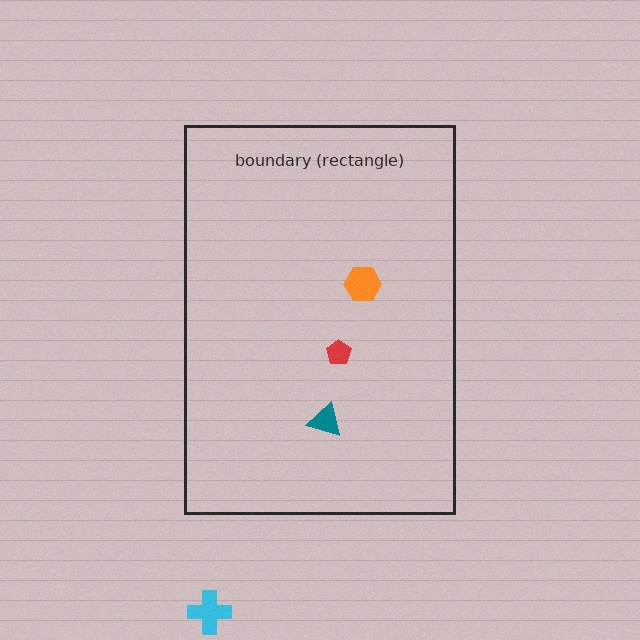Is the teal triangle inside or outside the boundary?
Inside.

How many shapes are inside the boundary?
3 inside, 1 outside.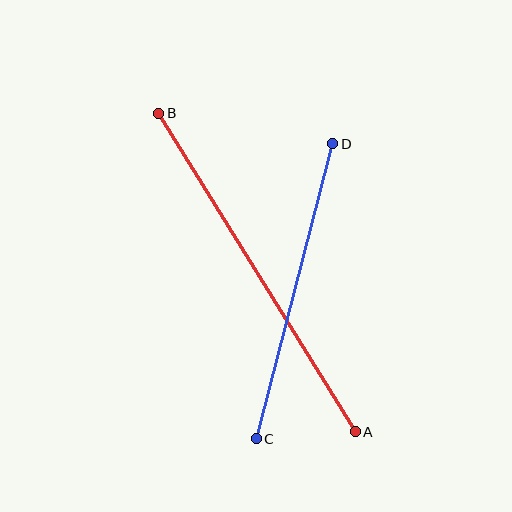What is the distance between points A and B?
The distance is approximately 374 pixels.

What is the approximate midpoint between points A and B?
The midpoint is at approximately (257, 273) pixels.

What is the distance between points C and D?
The distance is approximately 305 pixels.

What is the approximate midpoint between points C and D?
The midpoint is at approximately (295, 291) pixels.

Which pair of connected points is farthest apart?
Points A and B are farthest apart.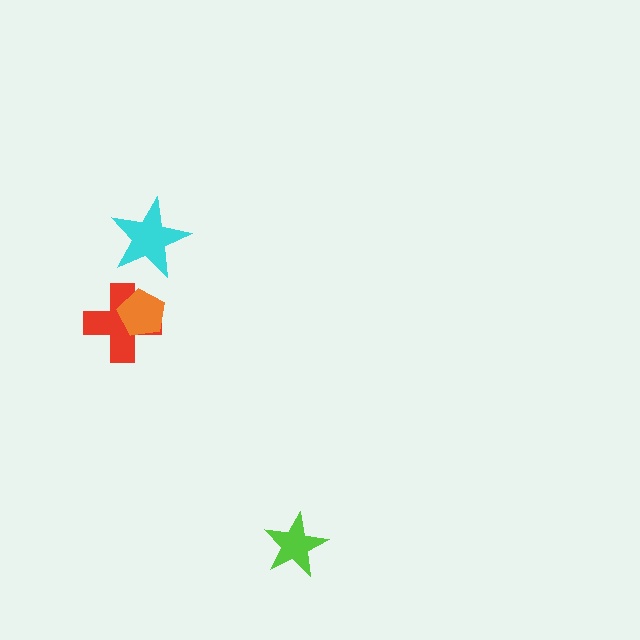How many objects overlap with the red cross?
1 object overlaps with the red cross.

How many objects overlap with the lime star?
0 objects overlap with the lime star.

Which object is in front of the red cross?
The orange pentagon is in front of the red cross.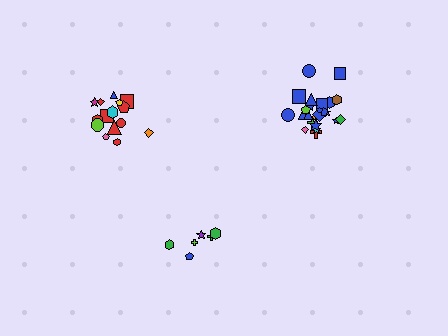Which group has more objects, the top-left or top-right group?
The top-right group.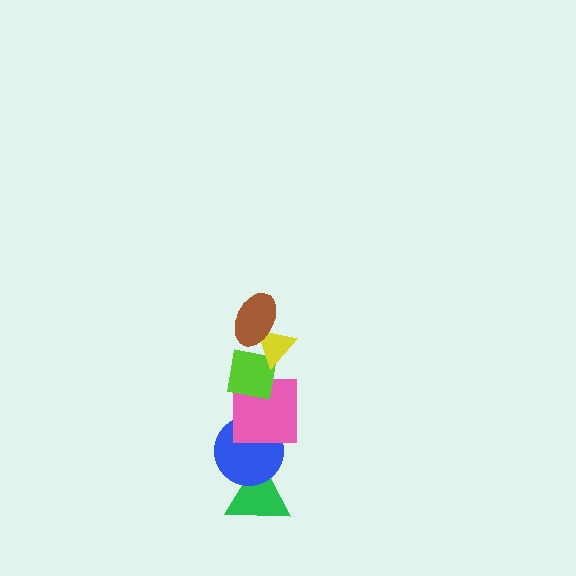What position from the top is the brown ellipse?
The brown ellipse is 1st from the top.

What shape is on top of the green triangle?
The blue circle is on top of the green triangle.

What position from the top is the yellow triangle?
The yellow triangle is 2nd from the top.